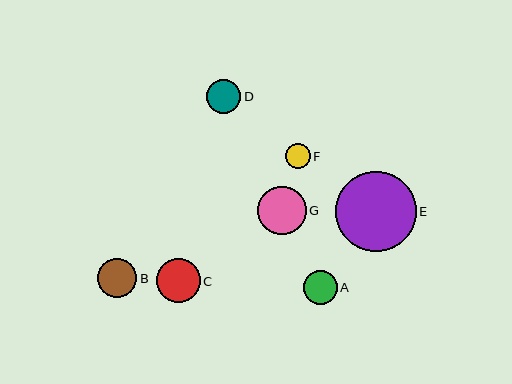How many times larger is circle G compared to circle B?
Circle G is approximately 1.2 times the size of circle B.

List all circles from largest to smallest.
From largest to smallest: E, G, C, B, D, A, F.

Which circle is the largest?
Circle E is the largest with a size of approximately 80 pixels.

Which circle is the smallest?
Circle F is the smallest with a size of approximately 25 pixels.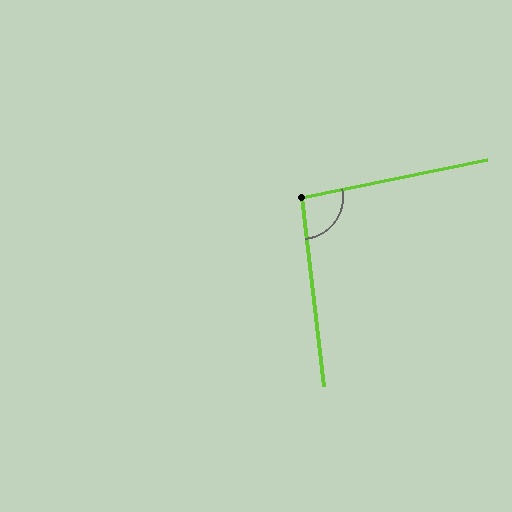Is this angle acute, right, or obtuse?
It is obtuse.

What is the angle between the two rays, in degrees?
Approximately 95 degrees.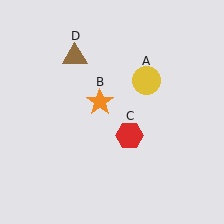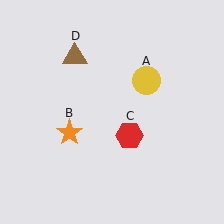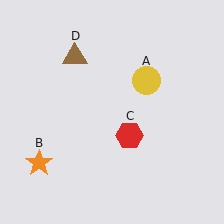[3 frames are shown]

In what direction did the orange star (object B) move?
The orange star (object B) moved down and to the left.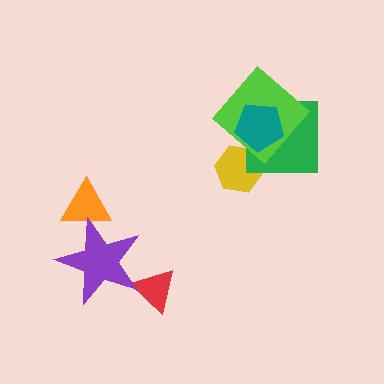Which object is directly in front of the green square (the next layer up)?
The lime diamond is directly in front of the green square.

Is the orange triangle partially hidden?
Yes, it is partially covered by another shape.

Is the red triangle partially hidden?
Yes, it is partially covered by another shape.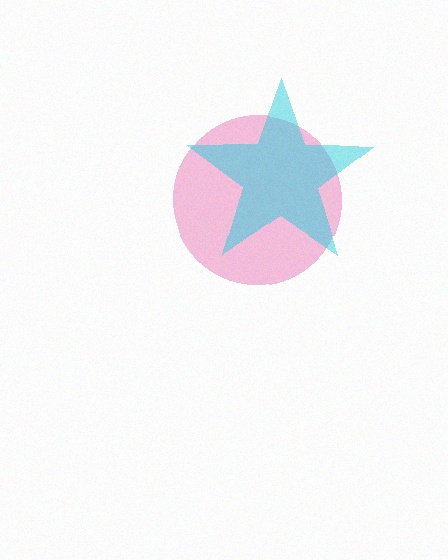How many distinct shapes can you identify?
There are 2 distinct shapes: a pink circle, a cyan star.